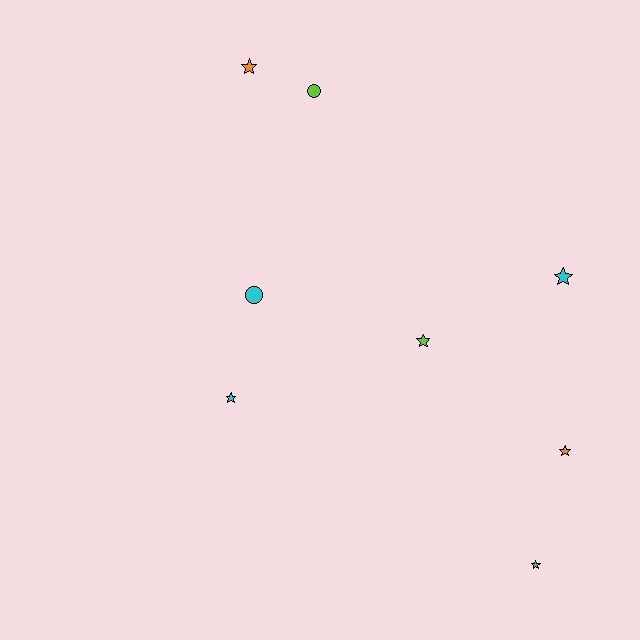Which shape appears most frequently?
Star, with 6 objects.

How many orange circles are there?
There are no orange circles.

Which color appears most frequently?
Lime, with 3 objects.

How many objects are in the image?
There are 8 objects.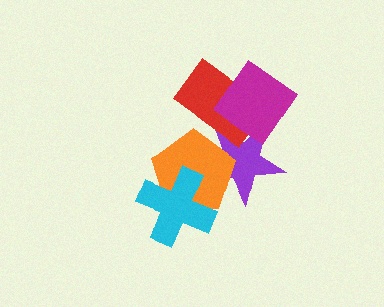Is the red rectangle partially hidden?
Yes, it is partially covered by another shape.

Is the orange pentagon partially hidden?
Yes, it is partially covered by another shape.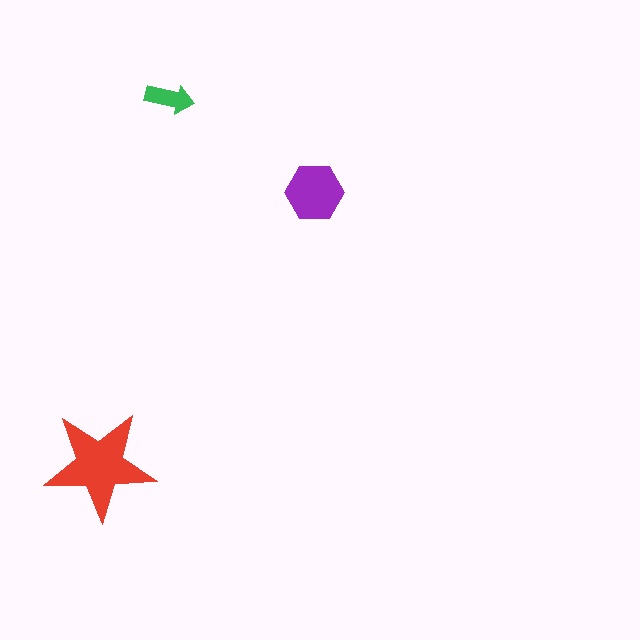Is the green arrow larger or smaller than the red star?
Smaller.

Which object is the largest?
The red star.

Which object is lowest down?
The red star is bottommost.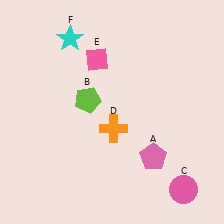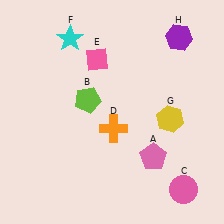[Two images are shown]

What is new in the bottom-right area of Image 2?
A yellow hexagon (G) was added in the bottom-right area of Image 2.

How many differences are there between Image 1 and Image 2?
There are 2 differences between the two images.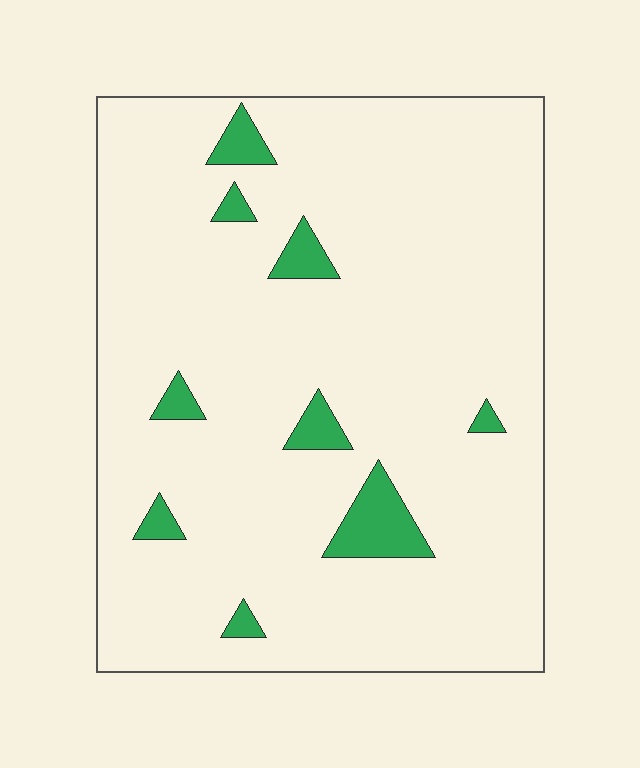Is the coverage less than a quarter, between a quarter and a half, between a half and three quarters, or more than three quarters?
Less than a quarter.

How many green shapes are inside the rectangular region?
9.